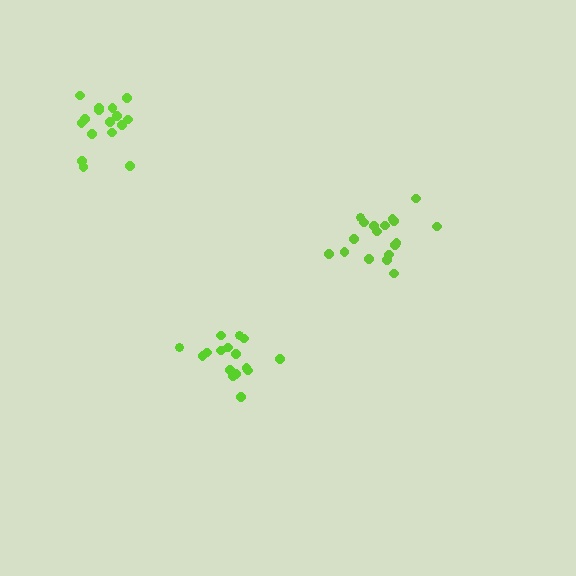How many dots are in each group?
Group 1: 18 dots, Group 2: 16 dots, Group 3: 16 dots (50 total).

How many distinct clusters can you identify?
There are 3 distinct clusters.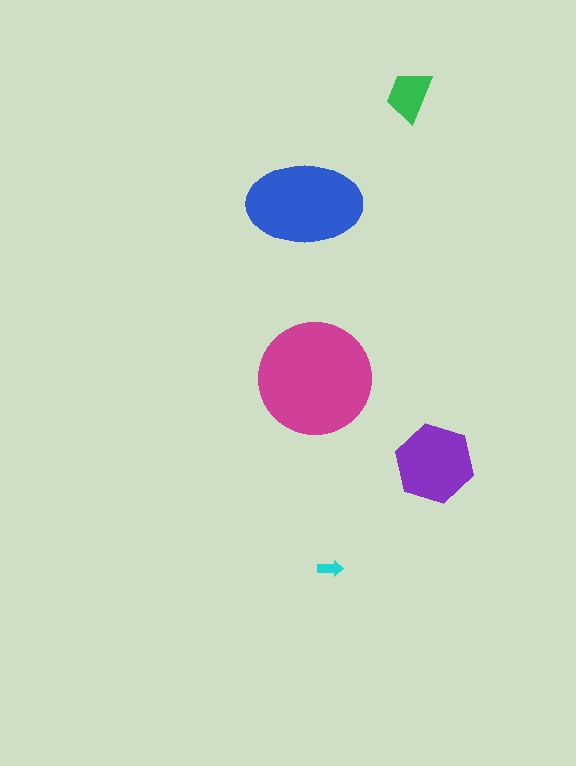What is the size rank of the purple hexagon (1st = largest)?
3rd.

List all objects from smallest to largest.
The cyan arrow, the green trapezoid, the purple hexagon, the blue ellipse, the magenta circle.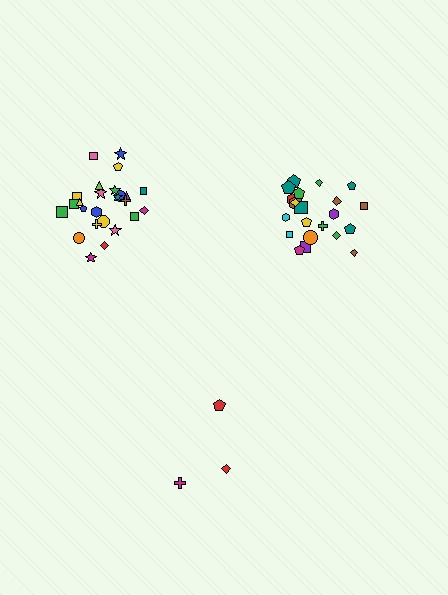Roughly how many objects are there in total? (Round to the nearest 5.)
Roughly 50 objects in total.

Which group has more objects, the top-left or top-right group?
The top-left group.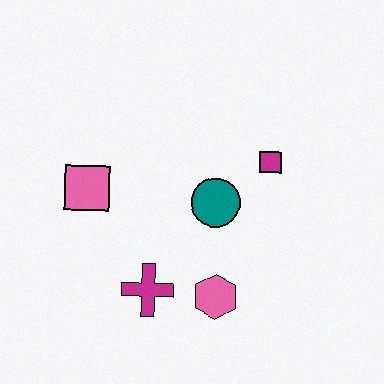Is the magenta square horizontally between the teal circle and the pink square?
No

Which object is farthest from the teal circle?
The pink square is farthest from the teal circle.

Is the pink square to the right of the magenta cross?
No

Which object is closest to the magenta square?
The teal circle is closest to the magenta square.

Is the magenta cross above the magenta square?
No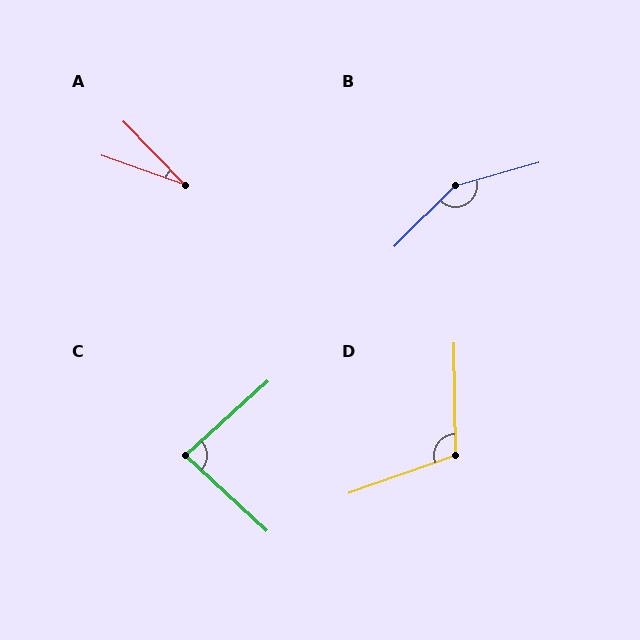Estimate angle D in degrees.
Approximately 109 degrees.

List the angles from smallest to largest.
A (26°), C (85°), D (109°), B (150°).